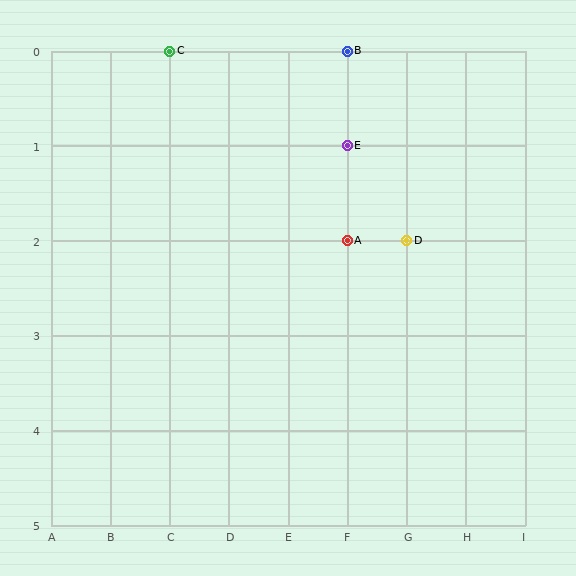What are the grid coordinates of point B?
Point B is at grid coordinates (F, 0).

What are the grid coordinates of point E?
Point E is at grid coordinates (F, 1).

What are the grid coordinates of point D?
Point D is at grid coordinates (G, 2).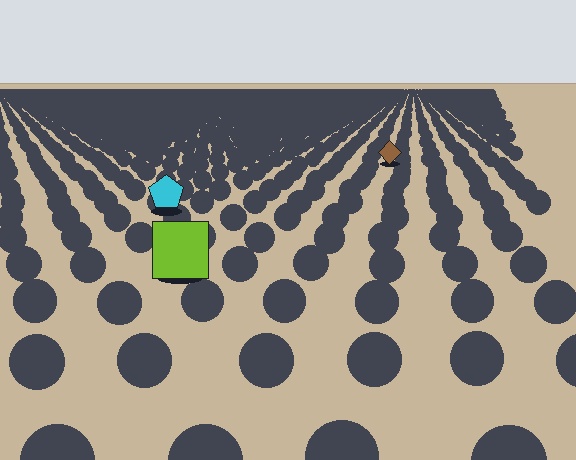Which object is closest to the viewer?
The lime square is closest. The texture marks near it are larger and more spread out.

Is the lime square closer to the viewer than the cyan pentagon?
Yes. The lime square is closer — you can tell from the texture gradient: the ground texture is coarser near it.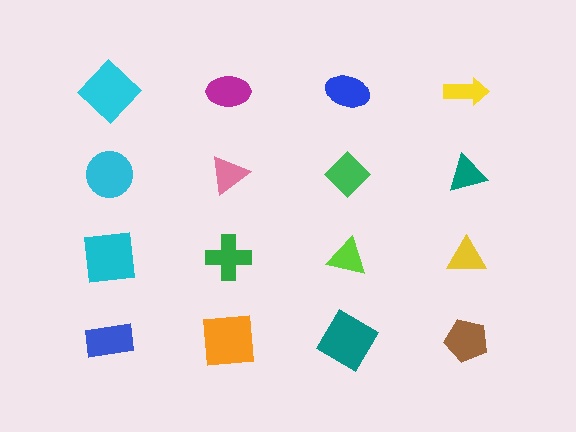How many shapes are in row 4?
4 shapes.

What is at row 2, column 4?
A teal triangle.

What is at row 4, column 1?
A blue rectangle.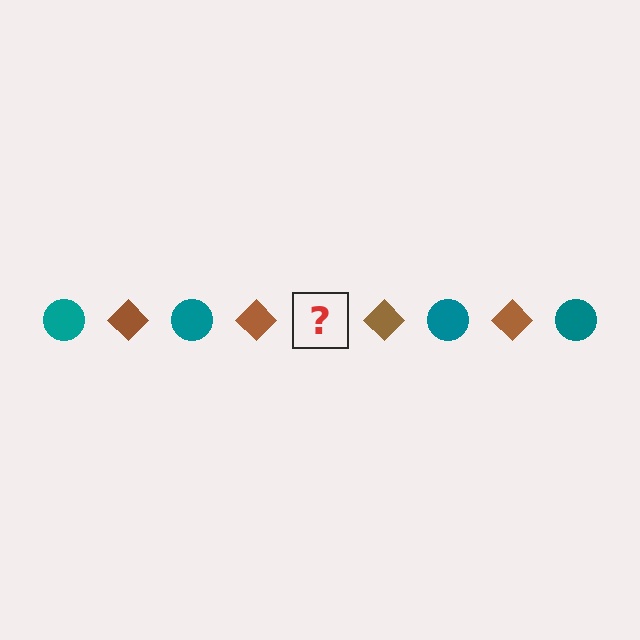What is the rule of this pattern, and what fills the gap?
The rule is that the pattern alternates between teal circle and brown diamond. The gap should be filled with a teal circle.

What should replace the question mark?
The question mark should be replaced with a teal circle.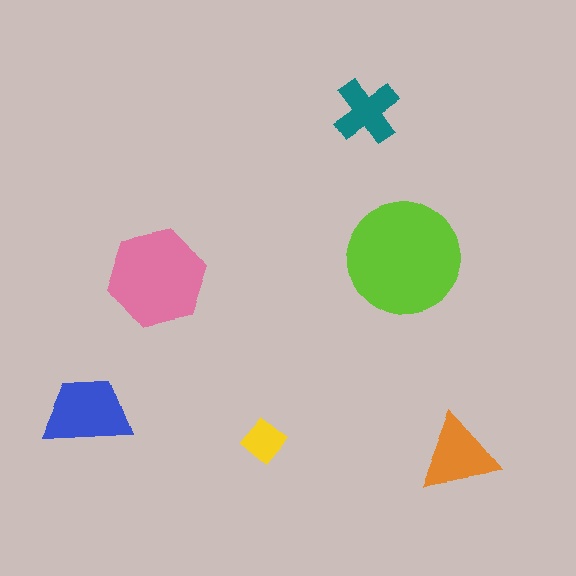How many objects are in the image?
There are 6 objects in the image.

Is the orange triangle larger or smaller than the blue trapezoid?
Smaller.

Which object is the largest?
The lime circle.